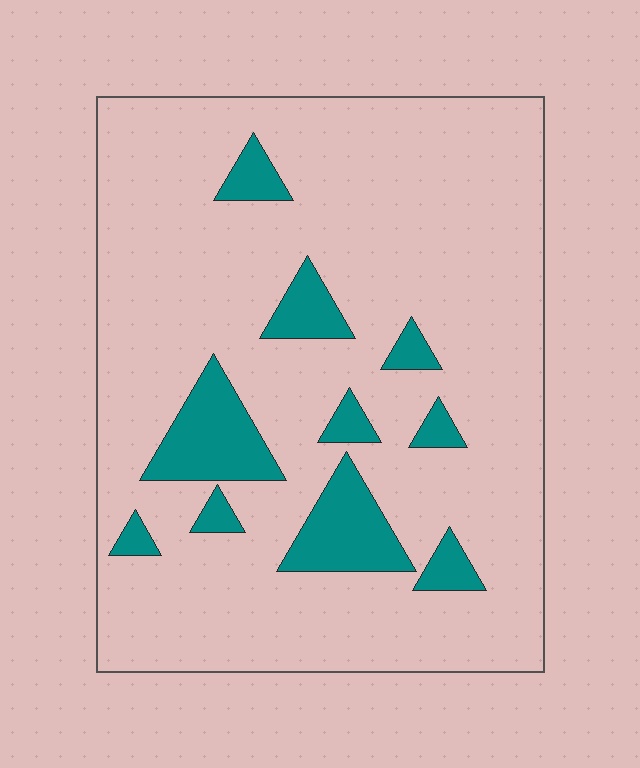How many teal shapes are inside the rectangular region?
10.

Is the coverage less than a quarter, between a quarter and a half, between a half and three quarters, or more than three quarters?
Less than a quarter.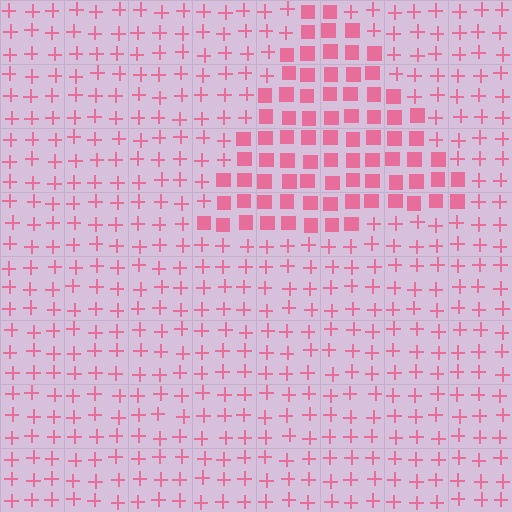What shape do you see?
I see a triangle.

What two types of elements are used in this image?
The image uses squares inside the triangle region and plus signs outside it.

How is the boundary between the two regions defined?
The boundary is defined by a change in element shape: squares inside vs. plus signs outside. All elements share the same color and spacing.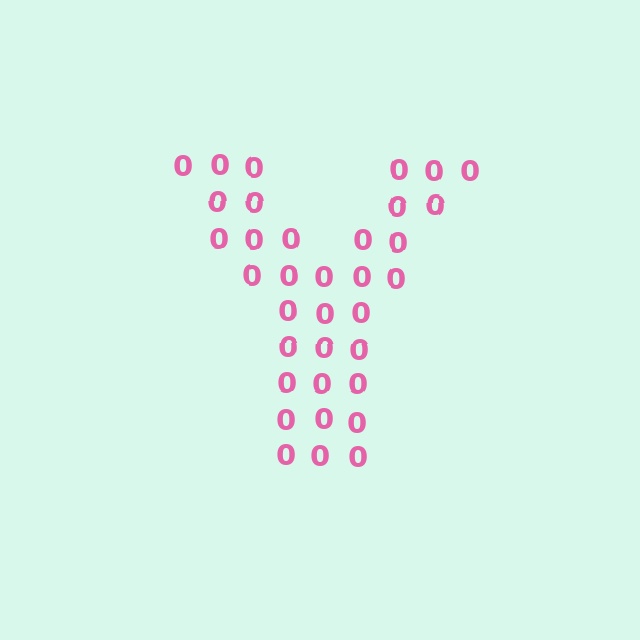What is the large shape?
The large shape is the letter Y.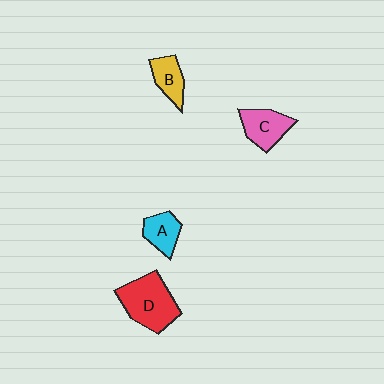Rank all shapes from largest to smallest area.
From largest to smallest: D (red), C (pink), A (cyan), B (yellow).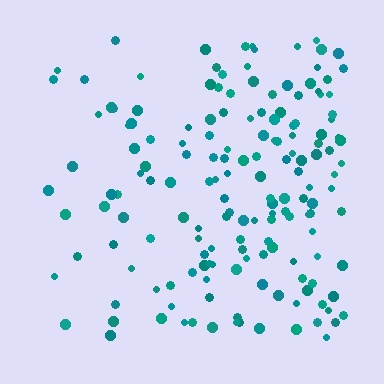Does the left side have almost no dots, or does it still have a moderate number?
Still a moderate number, just noticeably fewer than the right.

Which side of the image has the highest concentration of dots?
The right.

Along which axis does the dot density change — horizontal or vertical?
Horizontal.